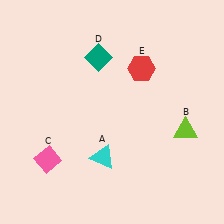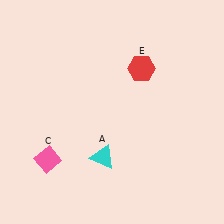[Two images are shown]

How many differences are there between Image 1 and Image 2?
There are 2 differences between the two images.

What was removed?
The lime triangle (B), the teal diamond (D) were removed in Image 2.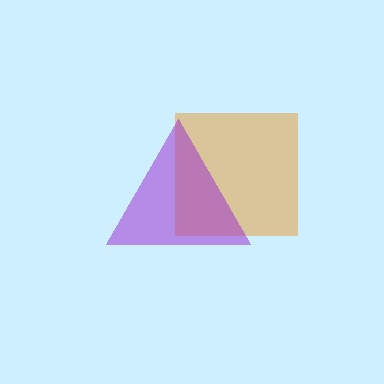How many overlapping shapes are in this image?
There are 2 overlapping shapes in the image.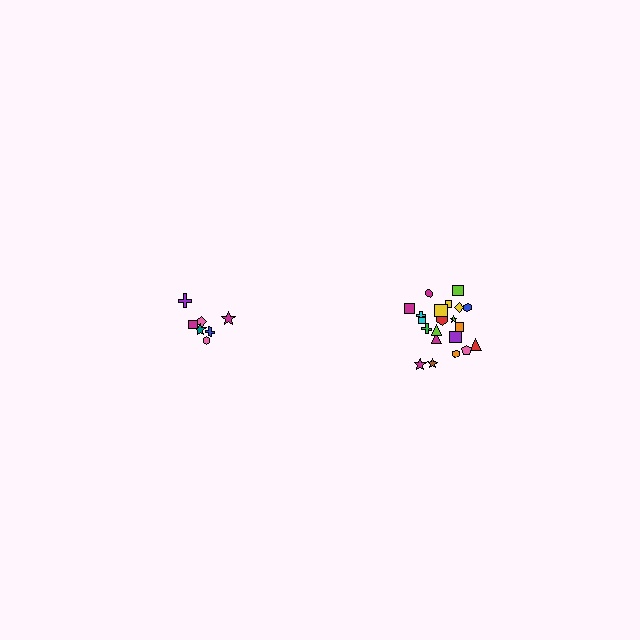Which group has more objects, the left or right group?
The right group.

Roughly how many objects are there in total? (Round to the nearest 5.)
Roughly 30 objects in total.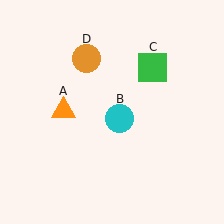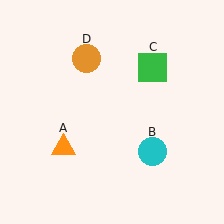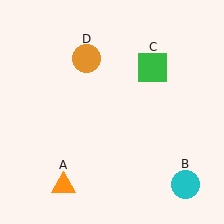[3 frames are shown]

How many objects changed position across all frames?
2 objects changed position: orange triangle (object A), cyan circle (object B).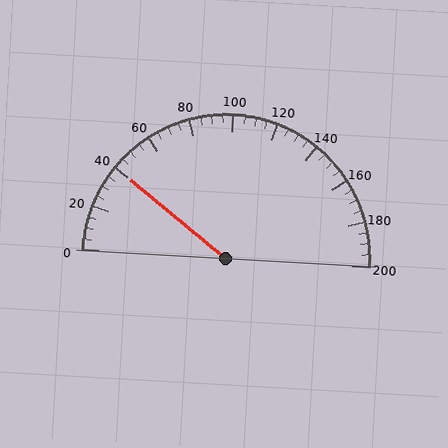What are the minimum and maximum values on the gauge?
The gauge ranges from 0 to 200.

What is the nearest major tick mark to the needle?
The nearest major tick mark is 40.